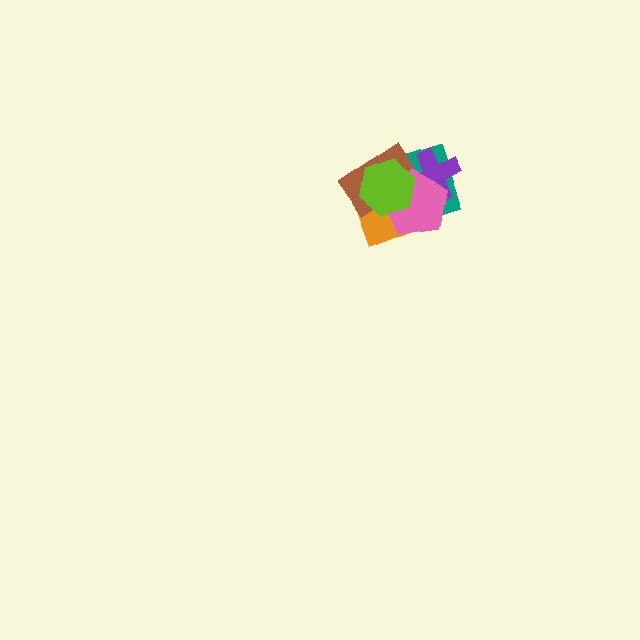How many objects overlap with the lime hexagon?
5 objects overlap with the lime hexagon.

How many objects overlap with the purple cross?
4 objects overlap with the purple cross.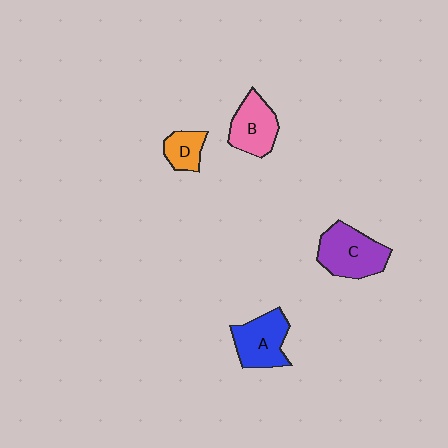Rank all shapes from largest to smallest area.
From largest to smallest: C (purple), A (blue), B (pink), D (orange).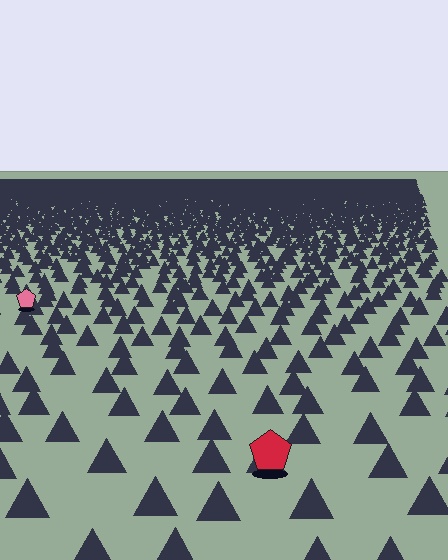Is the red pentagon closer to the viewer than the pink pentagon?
Yes. The red pentagon is closer — you can tell from the texture gradient: the ground texture is coarser near it.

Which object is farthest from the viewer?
The pink pentagon is farthest from the viewer. It appears smaller and the ground texture around it is denser.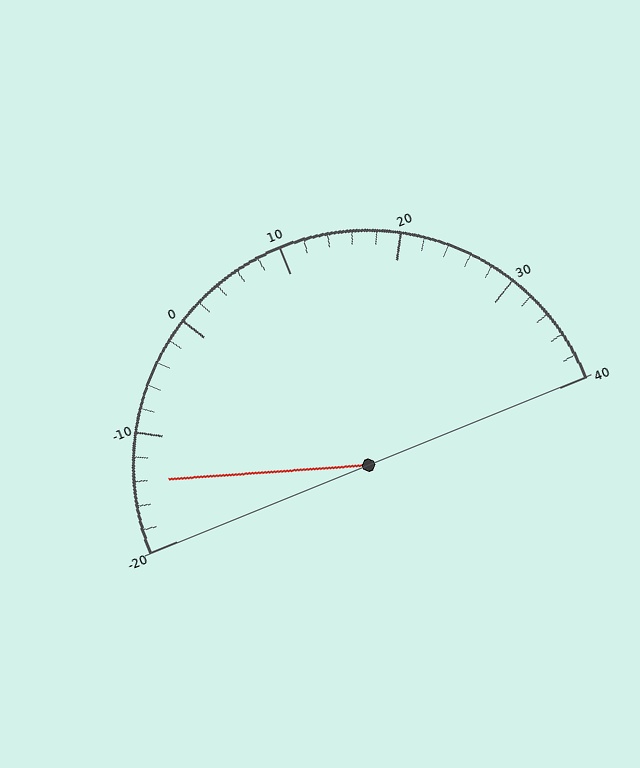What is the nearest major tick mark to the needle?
The nearest major tick mark is -10.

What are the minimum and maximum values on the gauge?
The gauge ranges from -20 to 40.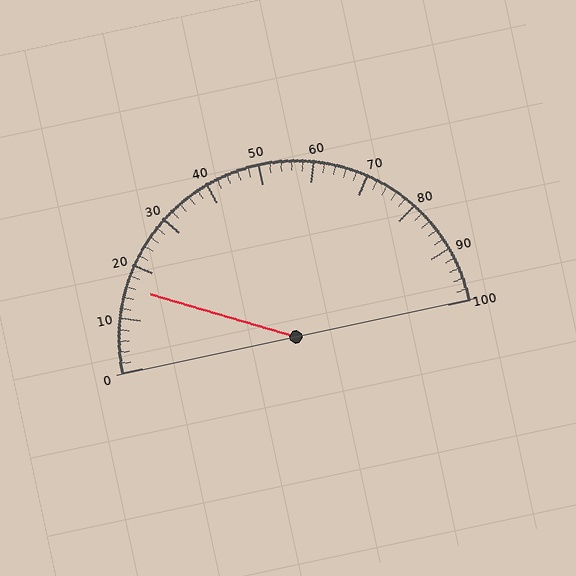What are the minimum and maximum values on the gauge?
The gauge ranges from 0 to 100.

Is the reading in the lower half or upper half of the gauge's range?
The reading is in the lower half of the range (0 to 100).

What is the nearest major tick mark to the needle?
The nearest major tick mark is 20.